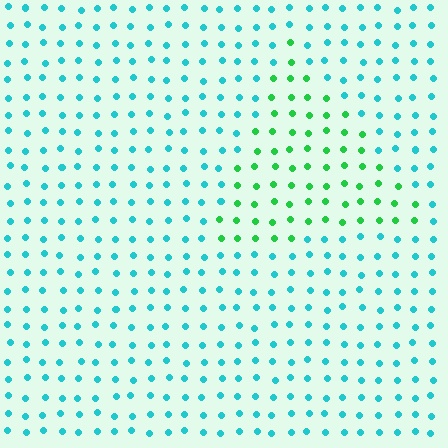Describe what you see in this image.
The image is filled with small cyan elements in a uniform arrangement. A triangle-shaped region is visible where the elements are tinted to a slightly different hue, forming a subtle color boundary.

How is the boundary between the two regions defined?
The boundary is defined purely by a slight shift in hue (about 49 degrees). Spacing, size, and orientation are identical on both sides.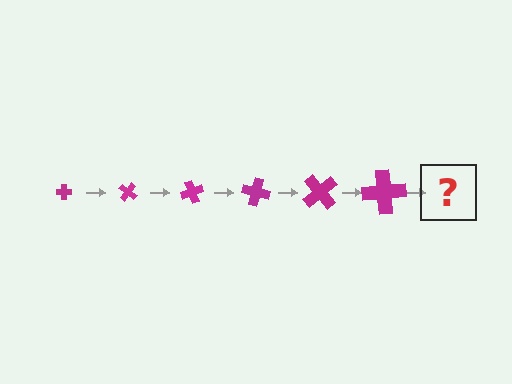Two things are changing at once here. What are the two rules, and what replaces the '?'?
The two rules are that the cross grows larger each step and it rotates 35 degrees each step. The '?' should be a cross, larger than the previous one and rotated 210 degrees from the start.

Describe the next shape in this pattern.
It should be a cross, larger than the previous one and rotated 210 degrees from the start.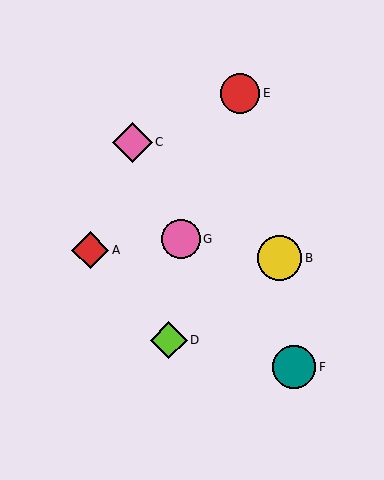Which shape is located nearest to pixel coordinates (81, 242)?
The red diamond (labeled A) at (90, 250) is nearest to that location.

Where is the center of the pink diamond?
The center of the pink diamond is at (132, 142).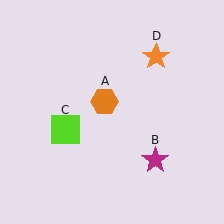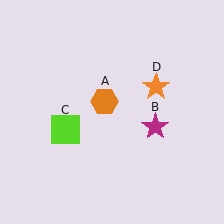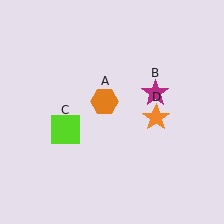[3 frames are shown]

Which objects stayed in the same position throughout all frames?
Orange hexagon (object A) and lime square (object C) remained stationary.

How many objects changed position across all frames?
2 objects changed position: magenta star (object B), orange star (object D).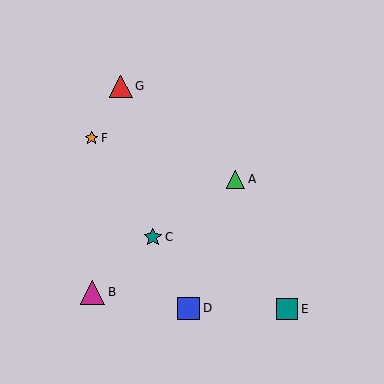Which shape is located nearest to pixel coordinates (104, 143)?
The orange star (labeled F) at (92, 138) is nearest to that location.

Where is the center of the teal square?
The center of the teal square is at (287, 309).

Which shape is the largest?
The magenta triangle (labeled B) is the largest.